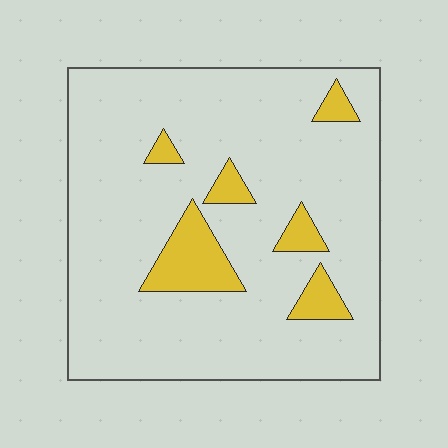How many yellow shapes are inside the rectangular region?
6.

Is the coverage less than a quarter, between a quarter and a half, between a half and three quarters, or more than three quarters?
Less than a quarter.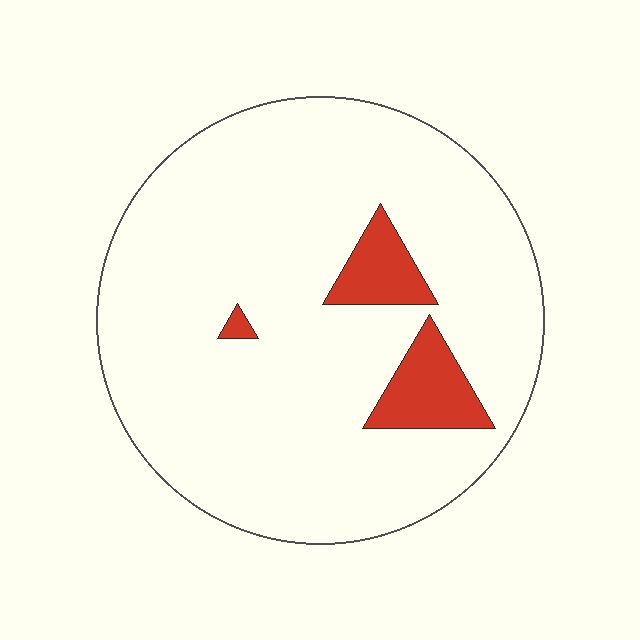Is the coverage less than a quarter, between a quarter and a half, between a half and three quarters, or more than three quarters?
Less than a quarter.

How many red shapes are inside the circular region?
3.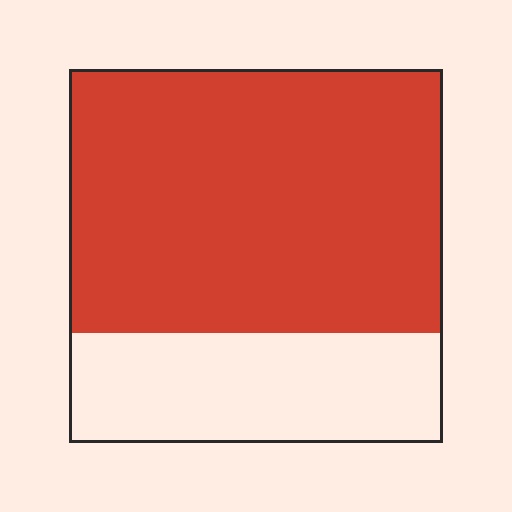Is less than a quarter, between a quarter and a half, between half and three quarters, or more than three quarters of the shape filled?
Between half and three quarters.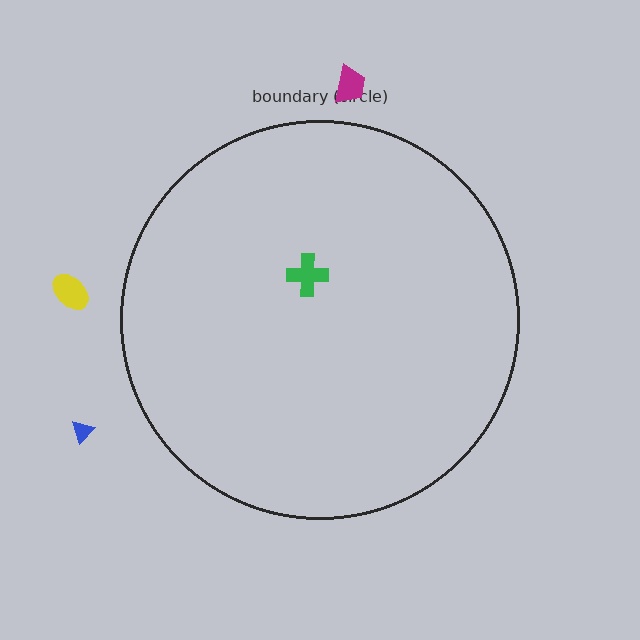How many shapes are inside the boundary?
1 inside, 3 outside.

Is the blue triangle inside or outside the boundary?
Outside.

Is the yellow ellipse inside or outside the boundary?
Outside.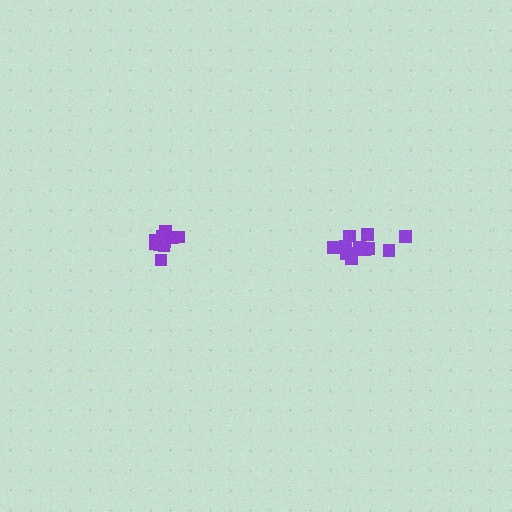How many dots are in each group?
Group 1: 10 dots, Group 2: 11 dots (21 total).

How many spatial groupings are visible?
There are 2 spatial groupings.